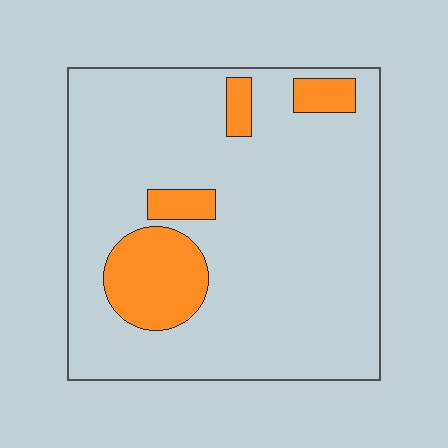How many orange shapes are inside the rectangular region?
4.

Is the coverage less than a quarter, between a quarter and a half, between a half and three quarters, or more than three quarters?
Less than a quarter.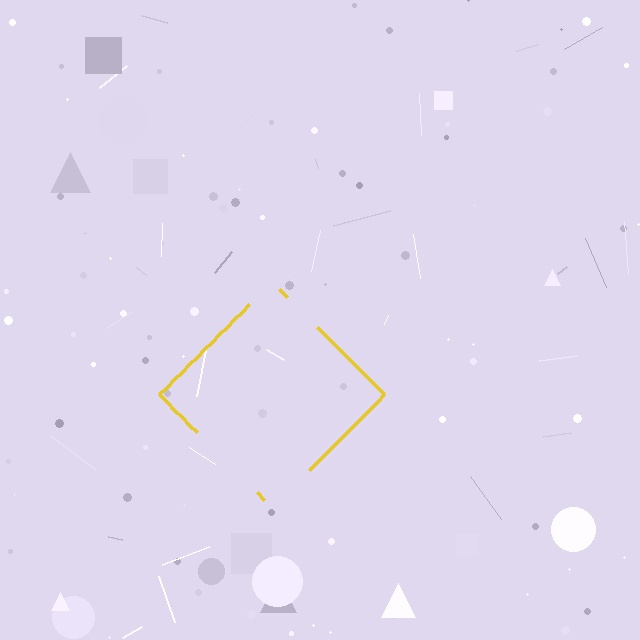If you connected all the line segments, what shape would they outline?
They would outline a diamond.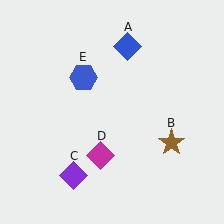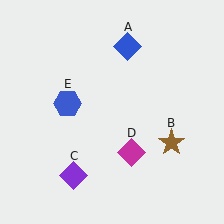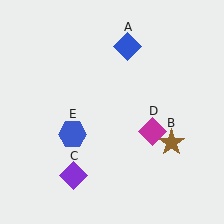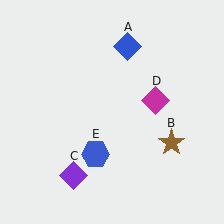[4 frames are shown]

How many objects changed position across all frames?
2 objects changed position: magenta diamond (object D), blue hexagon (object E).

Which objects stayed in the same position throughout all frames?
Blue diamond (object A) and brown star (object B) and purple diamond (object C) remained stationary.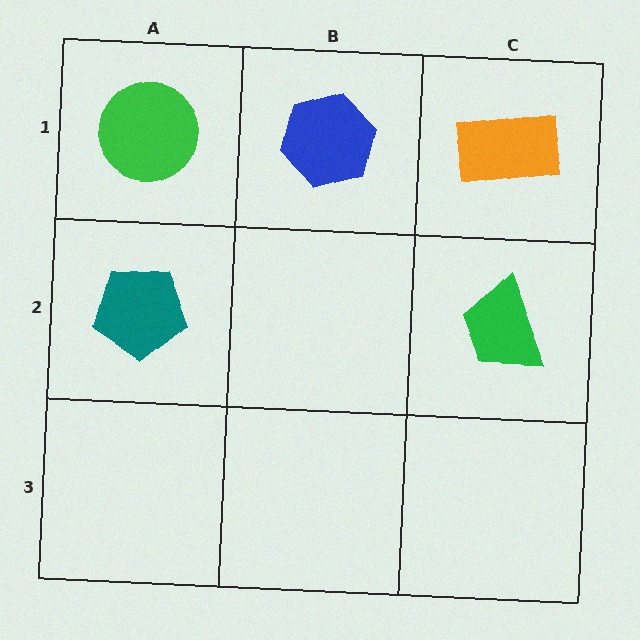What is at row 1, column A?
A green circle.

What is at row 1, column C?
An orange rectangle.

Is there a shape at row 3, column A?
No, that cell is empty.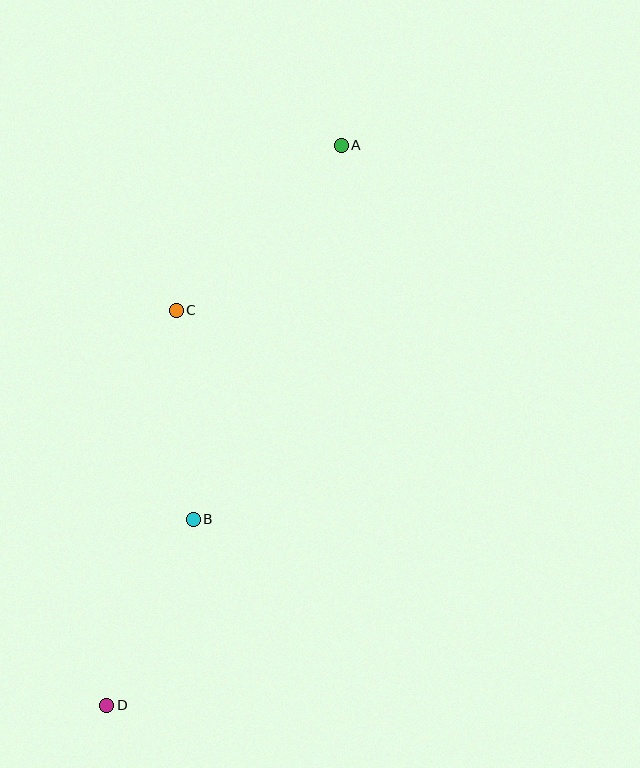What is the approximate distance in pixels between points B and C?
The distance between B and C is approximately 210 pixels.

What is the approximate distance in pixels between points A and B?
The distance between A and B is approximately 402 pixels.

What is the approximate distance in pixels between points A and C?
The distance between A and C is approximately 233 pixels.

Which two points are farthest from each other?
Points A and D are farthest from each other.